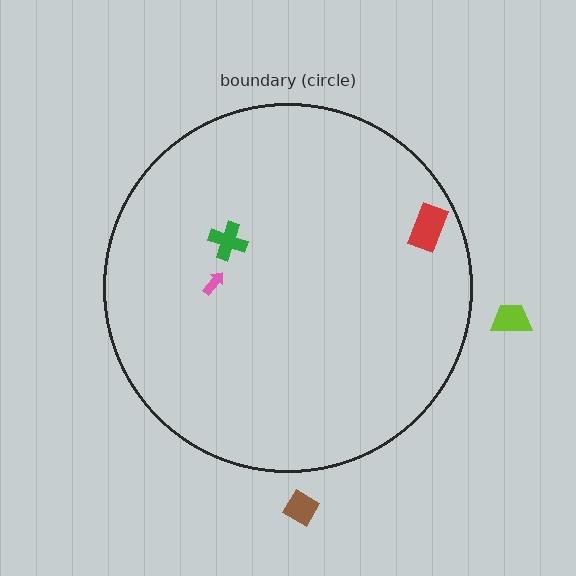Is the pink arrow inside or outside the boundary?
Inside.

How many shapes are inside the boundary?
3 inside, 2 outside.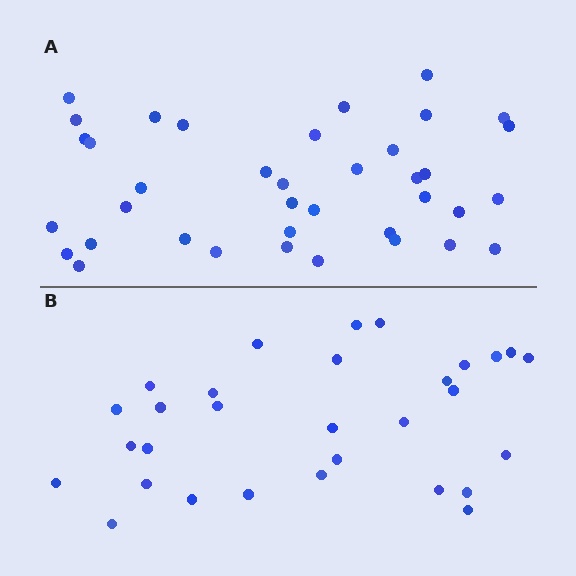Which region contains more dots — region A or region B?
Region A (the top region) has more dots.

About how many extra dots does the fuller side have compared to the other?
Region A has roughly 8 or so more dots than region B.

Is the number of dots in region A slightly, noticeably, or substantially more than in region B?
Region A has noticeably more, but not dramatically so. The ratio is roughly 1.3 to 1.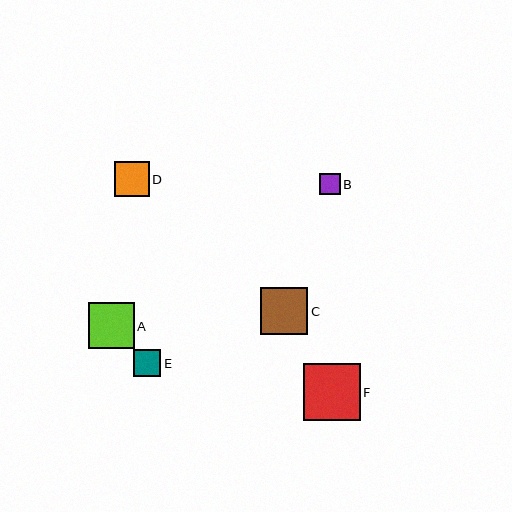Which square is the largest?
Square F is the largest with a size of approximately 57 pixels.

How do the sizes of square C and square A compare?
Square C and square A are approximately the same size.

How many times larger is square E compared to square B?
Square E is approximately 1.3 times the size of square B.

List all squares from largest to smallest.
From largest to smallest: F, C, A, D, E, B.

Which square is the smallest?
Square B is the smallest with a size of approximately 20 pixels.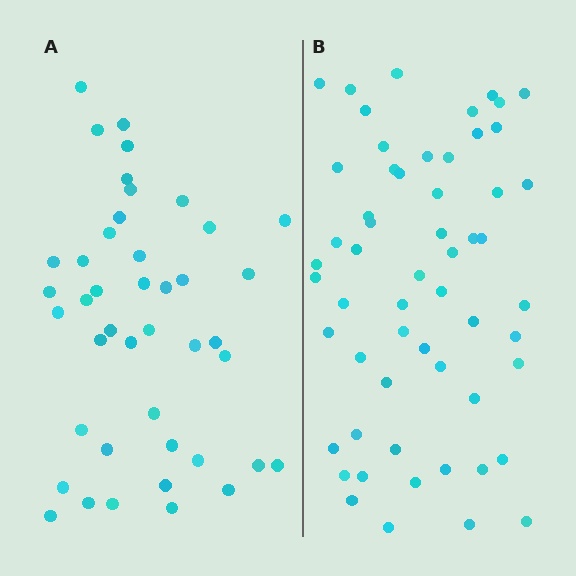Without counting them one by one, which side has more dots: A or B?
Region B (the right region) has more dots.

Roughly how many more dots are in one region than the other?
Region B has approximately 15 more dots than region A.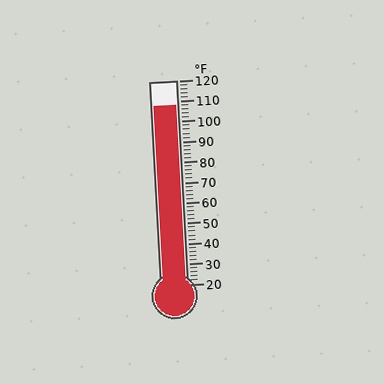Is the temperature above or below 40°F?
The temperature is above 40°F.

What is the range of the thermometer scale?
The thermometer scale ranges from 20°F to 120°F.